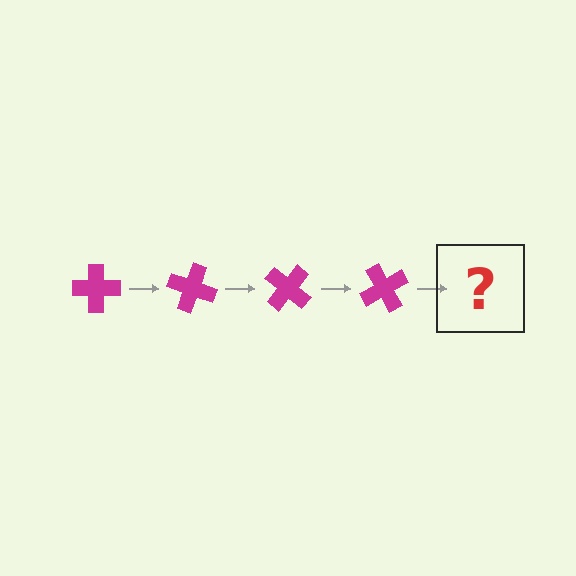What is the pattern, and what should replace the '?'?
The pattern is that the cross rotates 20 degrees each step. The '?' should be a magenta cross rotated 80 degrees.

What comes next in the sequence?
The next element should be a magenta cross rotated 80 degrees.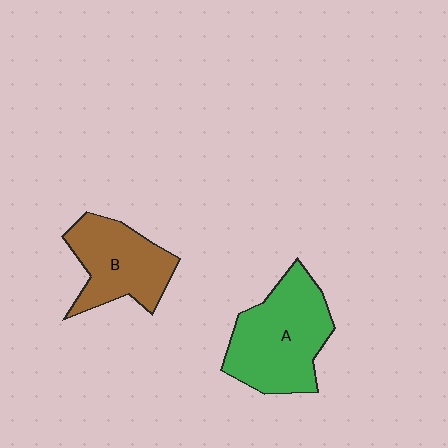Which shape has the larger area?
Shape A (green).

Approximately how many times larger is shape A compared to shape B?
Approximately 1.3 times.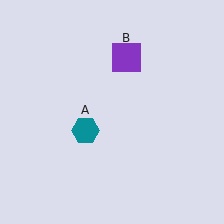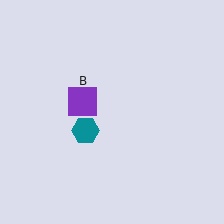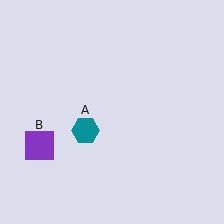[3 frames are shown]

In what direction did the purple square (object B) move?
The purple square (object B) moved down and to the left.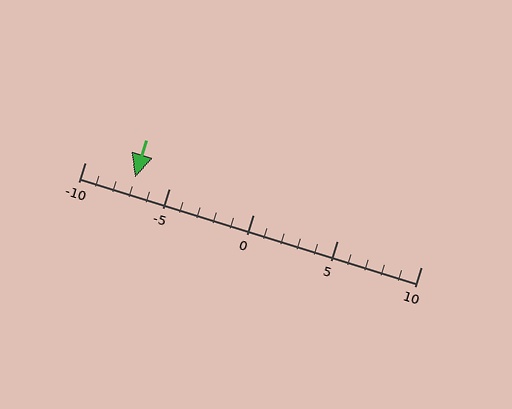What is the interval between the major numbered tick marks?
The major tick marks are spaced 5 units apart.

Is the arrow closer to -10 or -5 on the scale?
The arrow is closer to -5.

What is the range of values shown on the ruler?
The ruler shows values from -10 to 10.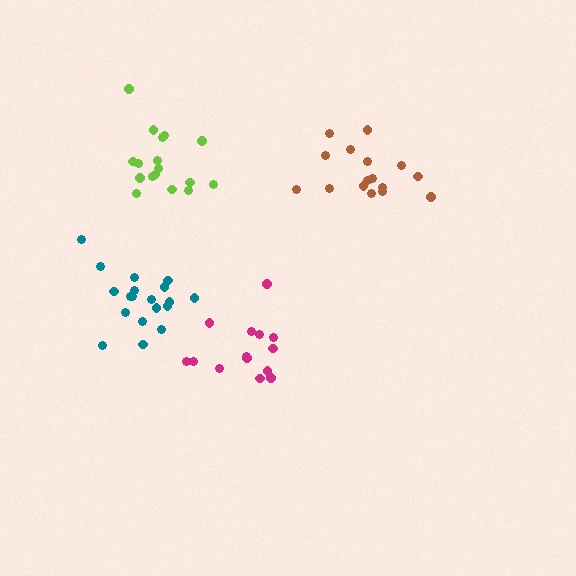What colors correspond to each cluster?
The clusters are colored: teal, brown, magenta, lime.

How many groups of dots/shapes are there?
There are 4 groups.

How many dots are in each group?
Group 1: 19 dots, Group 2: 16 dots, Group 3: 14 dots, Group 4: 17 dots (66 total).